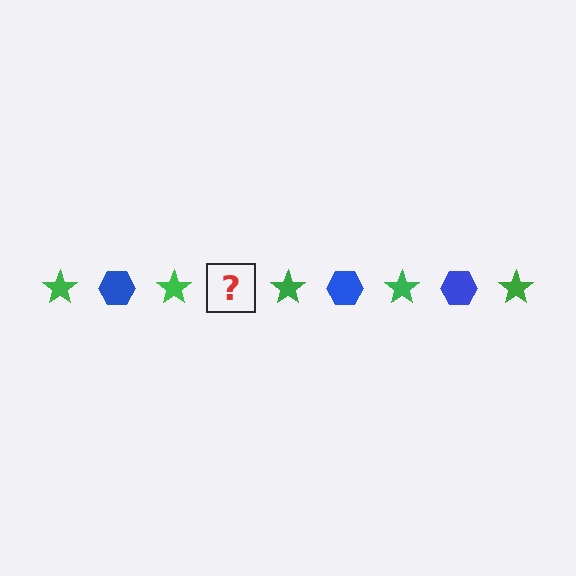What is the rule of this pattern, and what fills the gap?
The rule is that the pattern alternates between green star and blue hexagon. The gap should be filled with a blue hexagon.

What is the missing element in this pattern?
The missing element is a blue hexagon.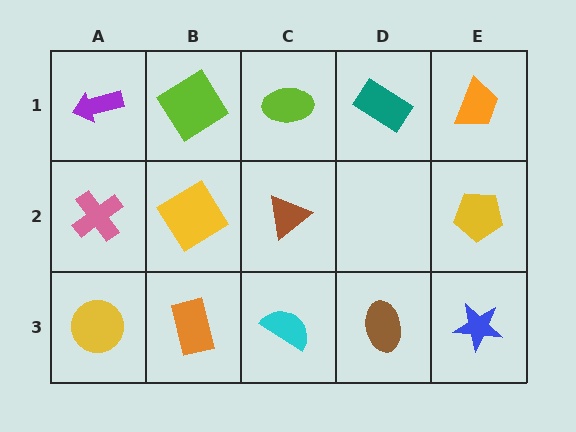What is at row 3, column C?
A cyan semicircle.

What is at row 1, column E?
An orange trapezoid.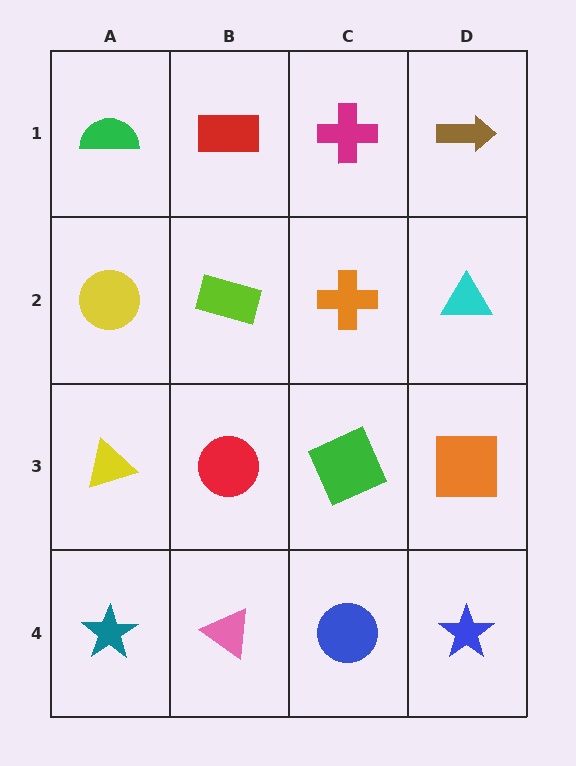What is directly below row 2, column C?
A green square.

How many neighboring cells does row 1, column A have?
2.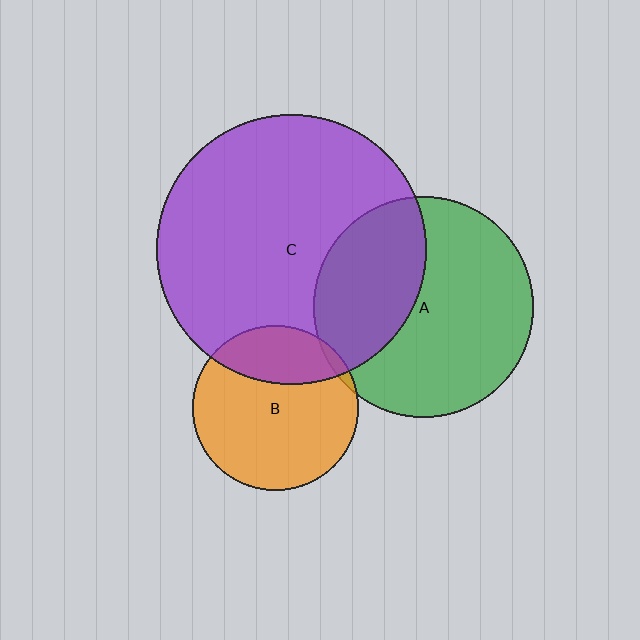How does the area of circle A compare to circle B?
Approximately 1.8 times.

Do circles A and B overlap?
Yes.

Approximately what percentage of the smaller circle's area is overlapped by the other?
Approximately 5%.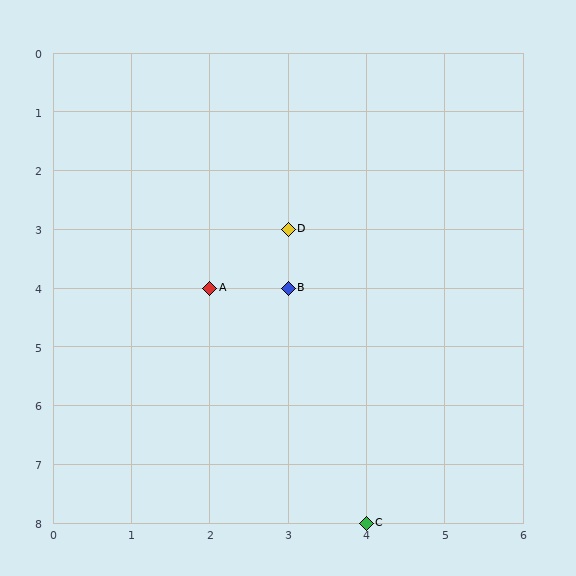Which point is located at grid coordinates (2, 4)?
Point A is at (2, 4).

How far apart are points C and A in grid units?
Points C and A are 2 columns and 4 rows apart (about 4.5 grid units diagonally).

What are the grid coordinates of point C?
Point C is at grid coordinates (4, 8).